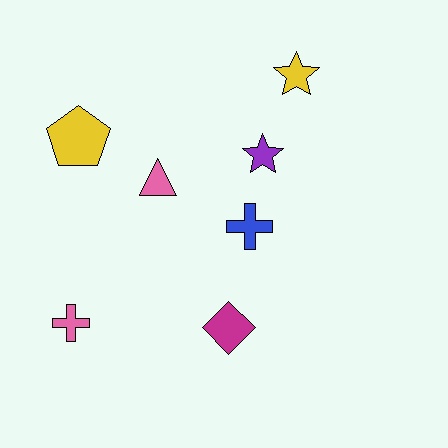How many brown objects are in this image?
There are no brown objects.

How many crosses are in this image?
There are 2 crosses.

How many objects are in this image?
There are 7 objects.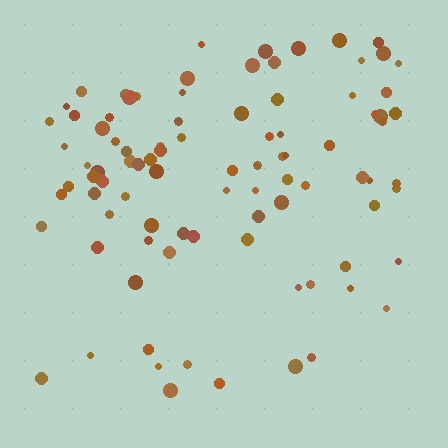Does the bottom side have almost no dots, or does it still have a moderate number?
Still a moderate number, just noticeably fewer than the top.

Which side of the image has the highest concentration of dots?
The top.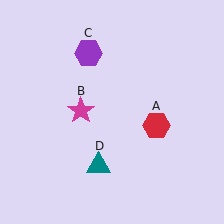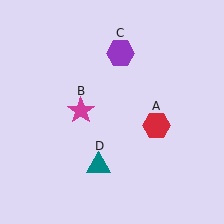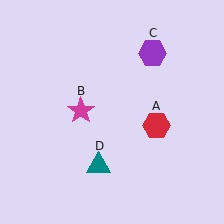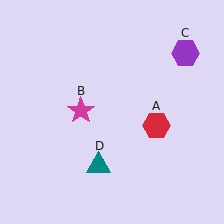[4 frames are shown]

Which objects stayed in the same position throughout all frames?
Red hexagon (object A) and magenta star (object B) and teal triangle (object D) remained stationary.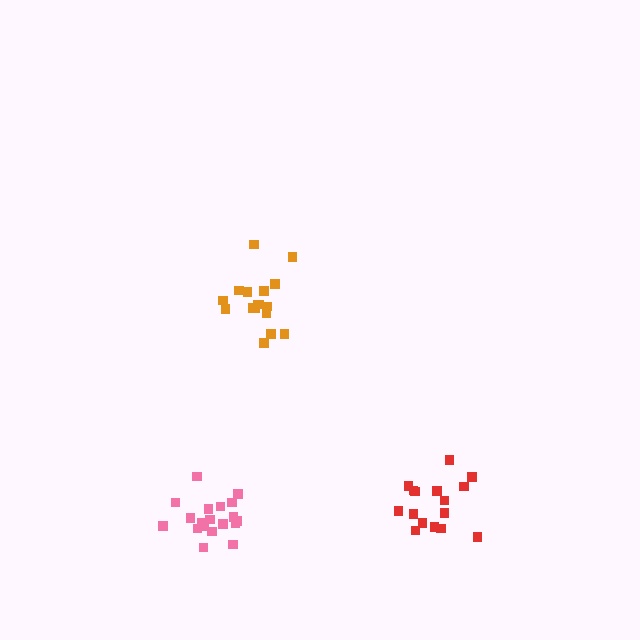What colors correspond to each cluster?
The clusters are colored: orange, red, pink.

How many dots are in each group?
Group 1: 17 dots, Group 2: 16 dots, Group 3: 19 dots (52 total).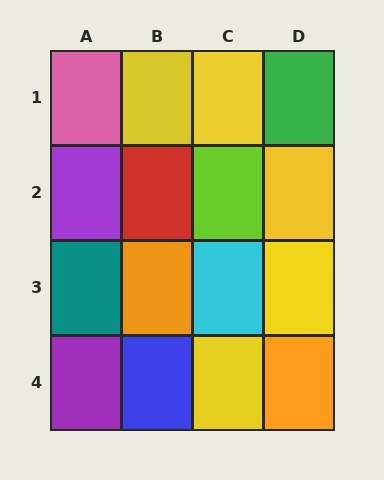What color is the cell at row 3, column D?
Yellow.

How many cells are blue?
1 cell is blue.